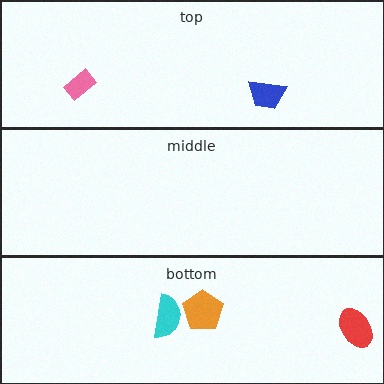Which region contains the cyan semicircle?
The bottom region.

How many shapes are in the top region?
2.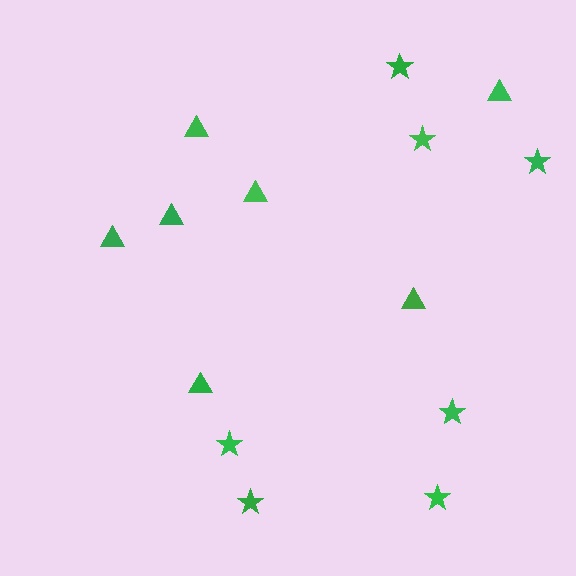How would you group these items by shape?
There are 2 groups: one group of triangles (7) and one group of stars (7).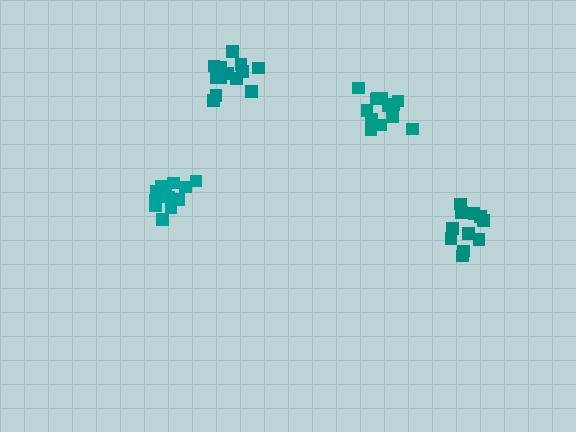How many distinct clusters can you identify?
There are 4 distinct clusters.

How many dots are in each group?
Group 1: 11 dots, Group 2: 13 dots, Group 3: 14 dots, Group 4: 13 dots (51 total).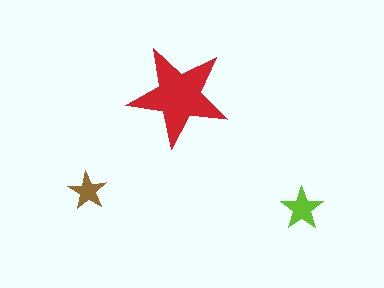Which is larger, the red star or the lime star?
The red one.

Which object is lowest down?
The lime star is bottommost.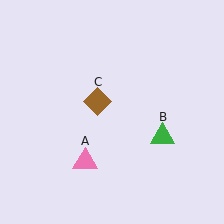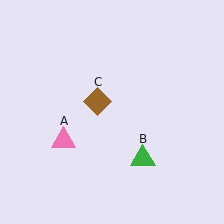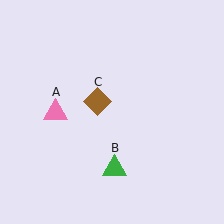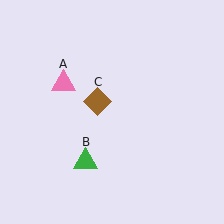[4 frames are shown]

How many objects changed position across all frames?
2 objects changed position: pink triangle (object A), green triangle (object B).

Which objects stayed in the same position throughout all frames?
Brown diamond (object C) remained stationary.